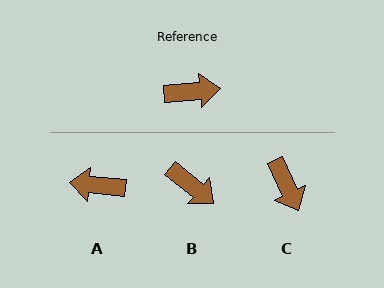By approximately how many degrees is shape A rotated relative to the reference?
Approximately 169 degrees counter-clockwise.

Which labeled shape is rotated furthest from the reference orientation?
A, about 169 degrees away.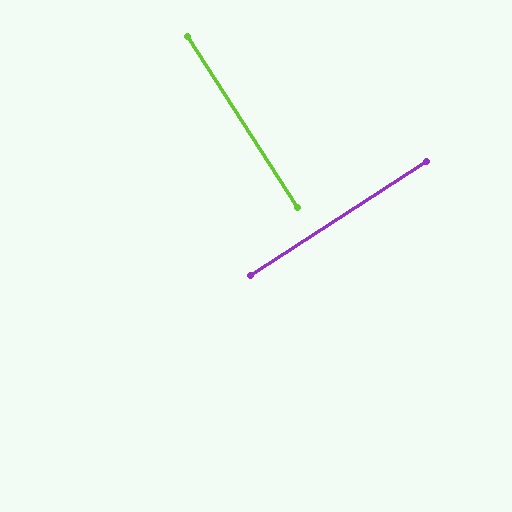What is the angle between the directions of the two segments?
Approximately 90 degrees.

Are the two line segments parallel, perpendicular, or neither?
Perpendicular — they meet at approximately 90°.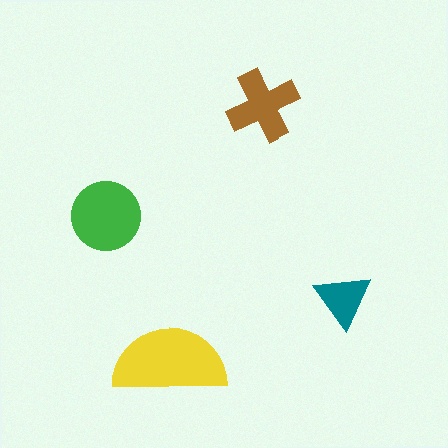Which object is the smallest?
The teal triangle.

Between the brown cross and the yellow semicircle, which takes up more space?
The yellow semicircle.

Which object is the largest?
The yellow semicircle.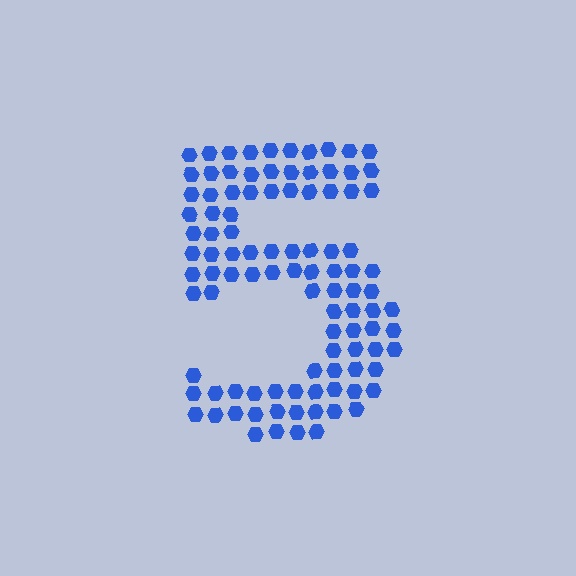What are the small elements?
The small elements are hexagons.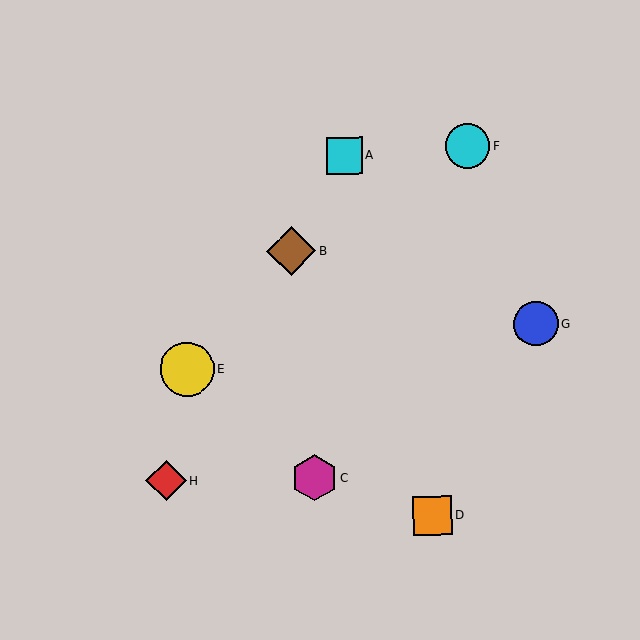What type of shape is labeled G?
Shape G is a blue circle.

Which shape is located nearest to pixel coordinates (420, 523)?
The orange square (labeled D) at (432, 516) is nearest to that location.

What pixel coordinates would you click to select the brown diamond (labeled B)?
Click at (292, 251) to select the brown diamond B.